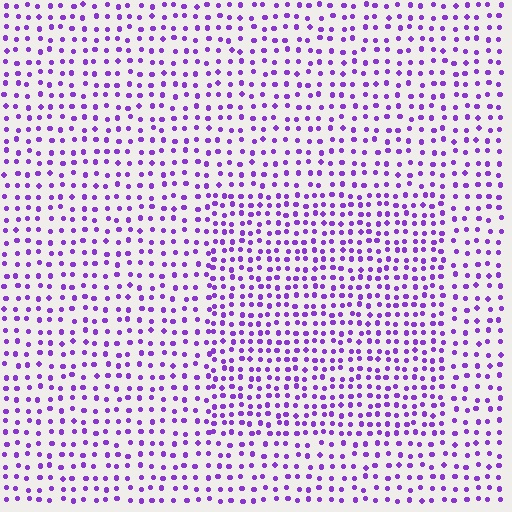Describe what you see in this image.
The image contains small purple elements arranged at two different densities. A rectangle-shaped region is visible where the elements are more densely packed than the surrounding area.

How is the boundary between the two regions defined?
The boundary is defined by a change in element density (approximately 1.5x ratio). All elements are the same color, size, and shape.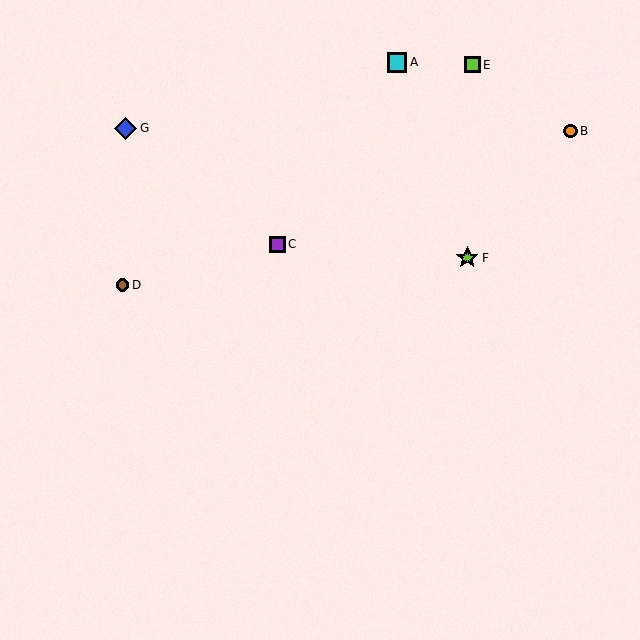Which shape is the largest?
The lime star (labeled F) is the largest.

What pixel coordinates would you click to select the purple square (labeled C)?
Click at (277, 244) to select the purple square C.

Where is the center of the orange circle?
The center of the orange circle is at (570, 131).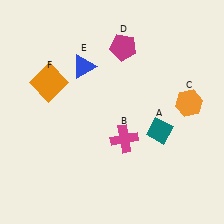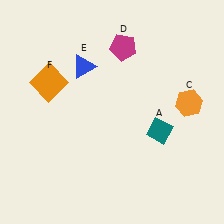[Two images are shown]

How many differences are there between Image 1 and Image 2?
There is 1 difference between the two images.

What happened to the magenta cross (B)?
The magenta cross (B) was removed in Image 2. It was in the bottom-right area of Image 1.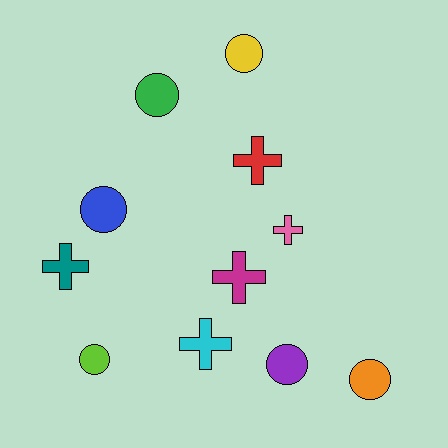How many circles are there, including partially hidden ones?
There are 6 circles.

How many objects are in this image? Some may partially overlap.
There are 11 objects.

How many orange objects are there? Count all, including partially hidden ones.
There is 1 orange object.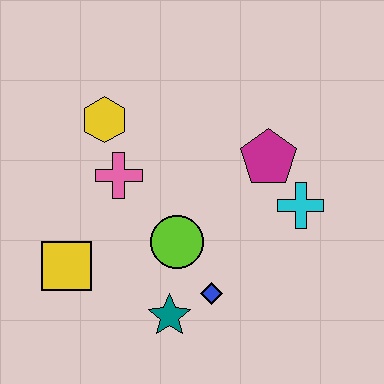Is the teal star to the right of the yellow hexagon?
Yes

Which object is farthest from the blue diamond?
The yellow hexagon is farthest from the blue diamond.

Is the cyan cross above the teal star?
Yes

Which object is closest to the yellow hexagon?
The pink cross is closest to the yellow hexagon.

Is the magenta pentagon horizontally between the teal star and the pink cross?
No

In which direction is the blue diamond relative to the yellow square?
The blue diamond is to the right of the yellow square.